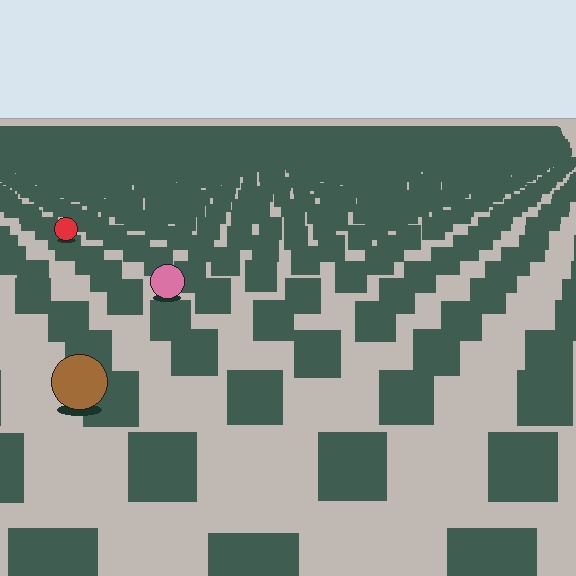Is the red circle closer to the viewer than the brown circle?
No. The brown circle is closer — you can tell from the texture gradient: the ground texture is coarser near it.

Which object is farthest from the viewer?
The red circle is farthest from the viewer. It appears smaller and the ground texture around it is denser.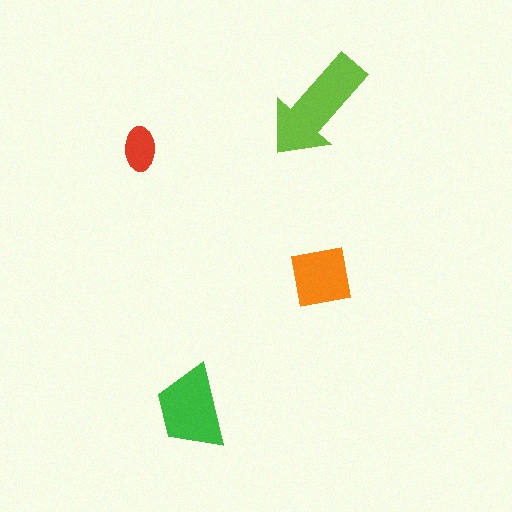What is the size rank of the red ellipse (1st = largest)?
4th.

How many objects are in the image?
There are 4 objects in the image.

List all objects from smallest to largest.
The red ellipse, the orange square, the green trapezoid, the lime arrow.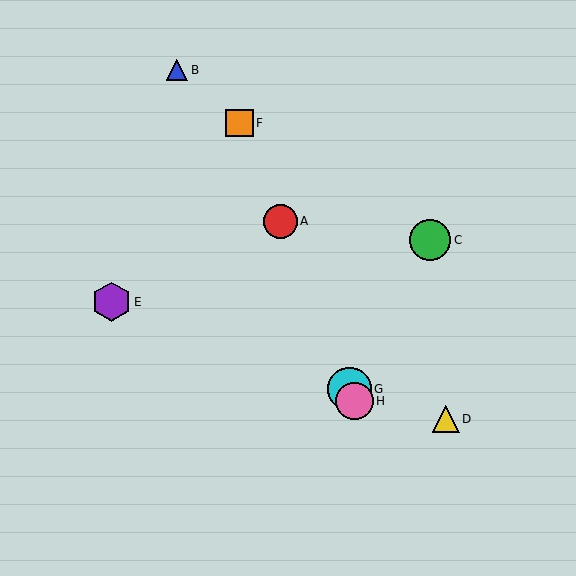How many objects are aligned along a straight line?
4 objects (A, F, G, H) are aligned along a straight line.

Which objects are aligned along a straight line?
Objects A, F, G, H are aligned along a straight line.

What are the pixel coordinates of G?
Object G is at (349, 389).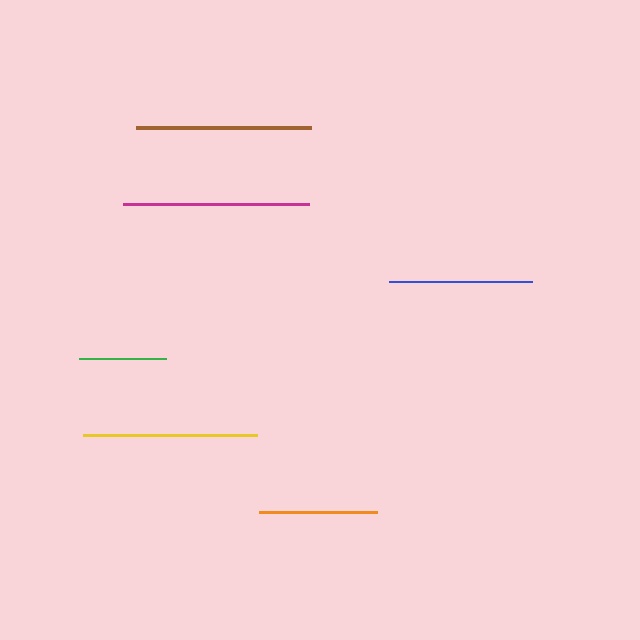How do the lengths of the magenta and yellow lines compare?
The magenta and yellow lines are approximately the same length.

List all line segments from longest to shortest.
From longest to shortest: magenta, brown, yellow, blue, orange, green.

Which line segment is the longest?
The magenta line is the longest at approximately 186 pixels.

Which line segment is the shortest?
The green line is the shortest at approximately 87 pixels.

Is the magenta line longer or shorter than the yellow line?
The magenta line is longer than the yellow line.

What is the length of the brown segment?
The brown segment is approximately 174 pixels long.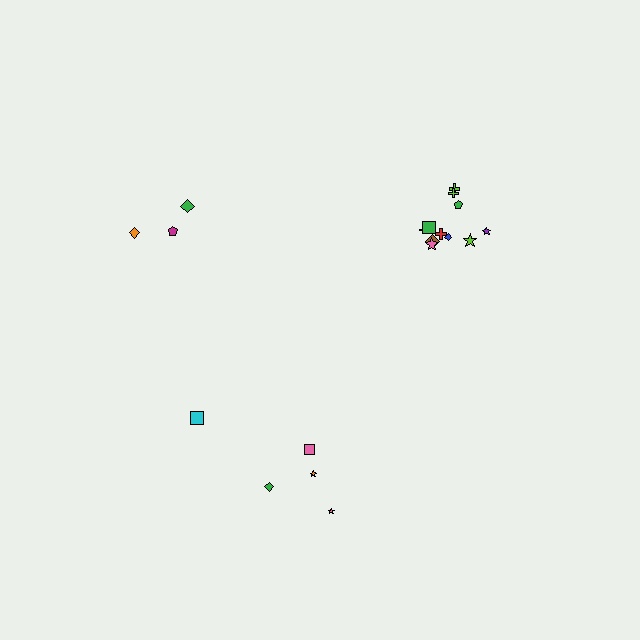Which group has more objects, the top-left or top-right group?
The top-right group.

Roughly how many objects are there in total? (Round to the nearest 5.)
Roughly 20 objects in total.